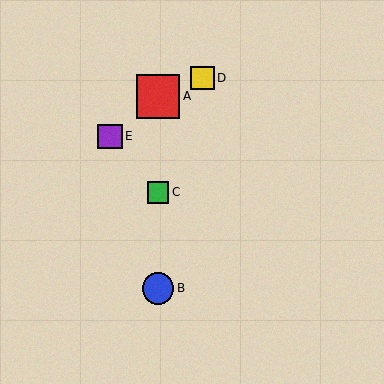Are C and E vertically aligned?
No, C is at x≈158 and E is at x≈110.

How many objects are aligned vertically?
3 objects (A, B, C) are aligned vertically.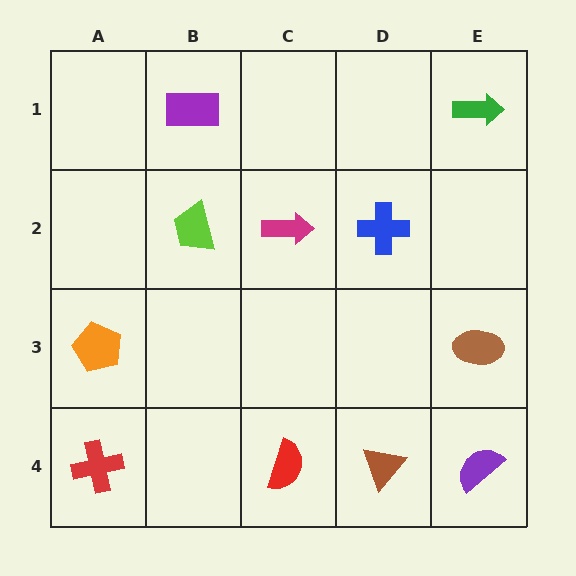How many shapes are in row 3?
2 shapes.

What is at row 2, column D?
A blue cross.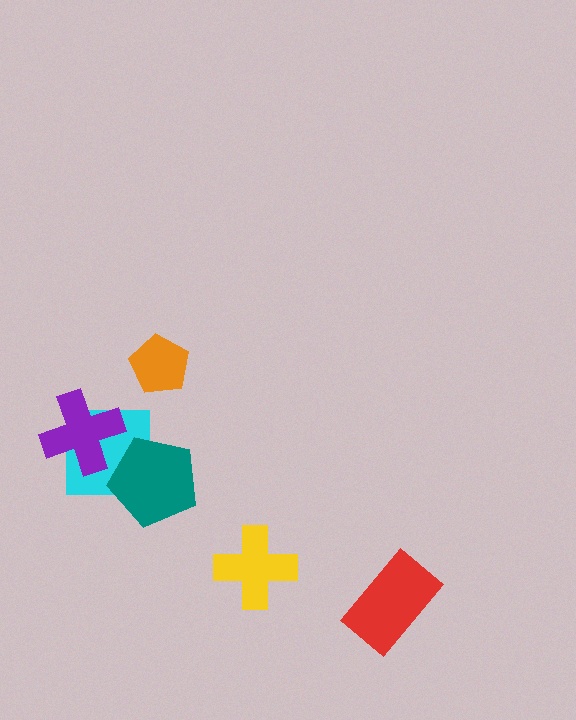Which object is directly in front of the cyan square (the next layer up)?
The teal pentagon is directly in front of the cyan square.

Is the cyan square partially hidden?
Yes, it is partially covered by another shape.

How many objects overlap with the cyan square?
2 objects overlap with the cyan square.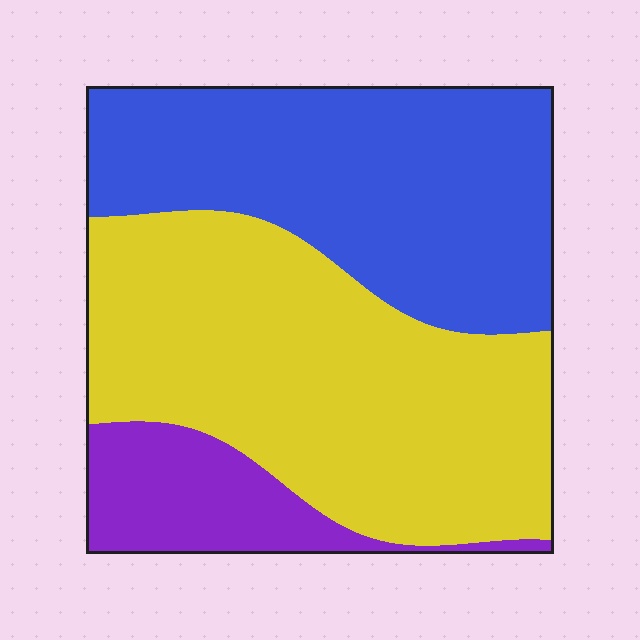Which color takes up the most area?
Yellow, at roughly 50%.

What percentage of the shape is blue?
Blue covers about 40% of the shape.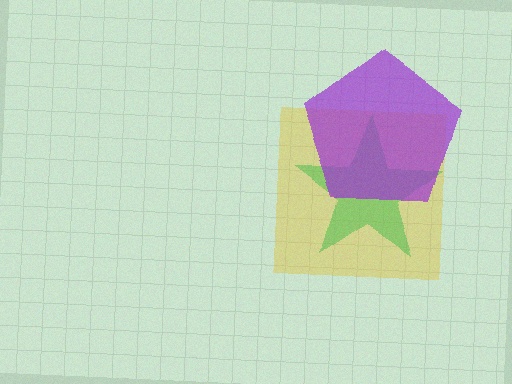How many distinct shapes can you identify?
There are 3 distinct shapes: a yellow square, a green star, a purple pentagon.